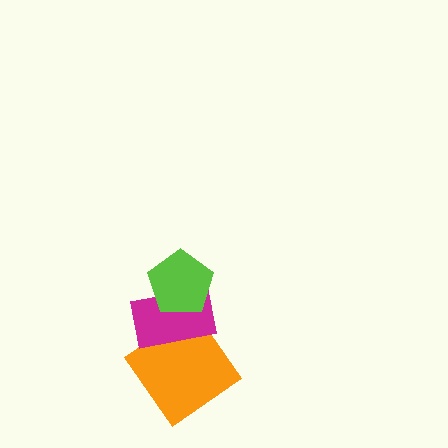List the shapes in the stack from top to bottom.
From top to bottom: the lime pentagon, the magenta rectangle, the orange diamond.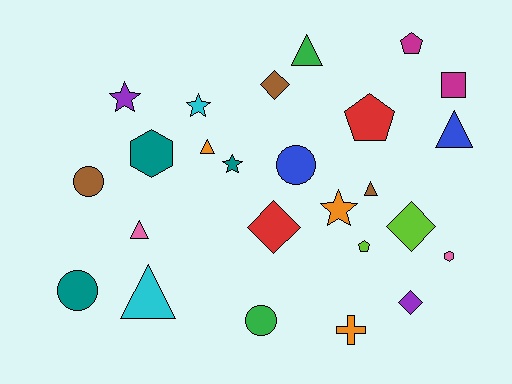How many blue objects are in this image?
There are 2 blue objects.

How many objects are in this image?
There are 25 objects.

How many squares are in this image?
There is 1 square.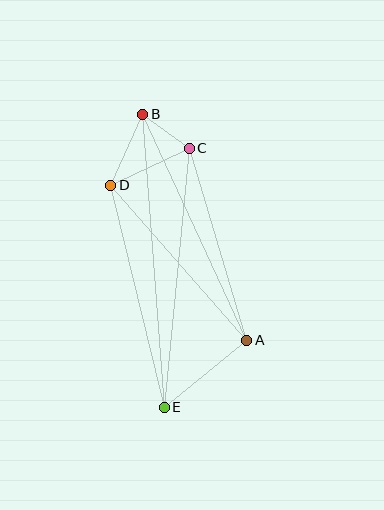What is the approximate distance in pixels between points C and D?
The distance between C and D is approximately 87 pixels.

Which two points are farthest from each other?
Points B and E are farthest from each other.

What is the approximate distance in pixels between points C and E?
The distance between C and E is approximately 260 pixels.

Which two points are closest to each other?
Points B and C are closest to each other.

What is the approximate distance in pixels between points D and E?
The distance between D and E is approximately 228 pixels.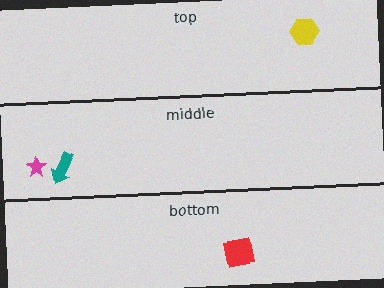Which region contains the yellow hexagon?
The top region.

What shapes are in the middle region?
The magenta star, the teal arrow.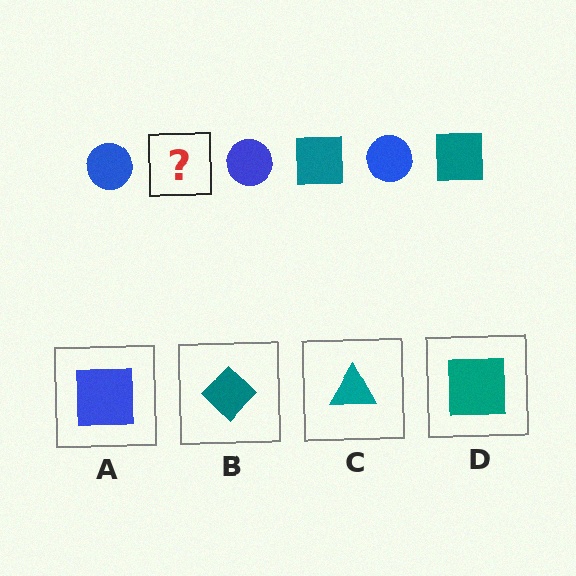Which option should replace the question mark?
Option D.